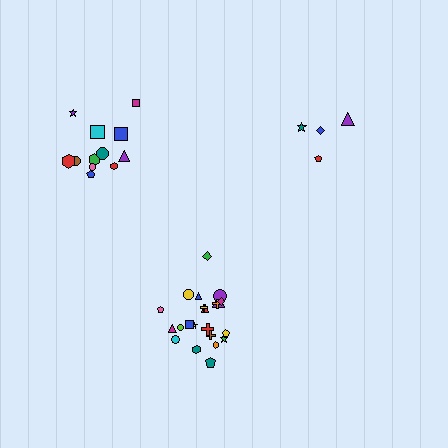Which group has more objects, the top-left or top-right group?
The top-left group.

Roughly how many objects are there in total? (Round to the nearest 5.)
Roughly 40 objects in total.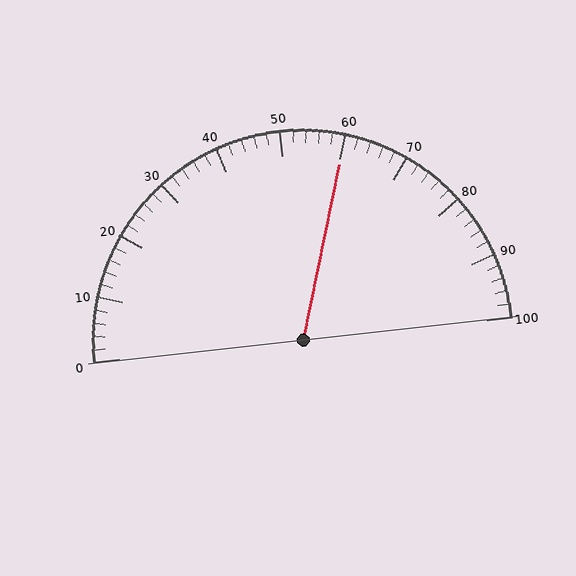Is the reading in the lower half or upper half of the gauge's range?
The reading is in the upper half of the range (0 to 100).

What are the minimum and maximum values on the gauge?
The gauge ranges from 0 to 100.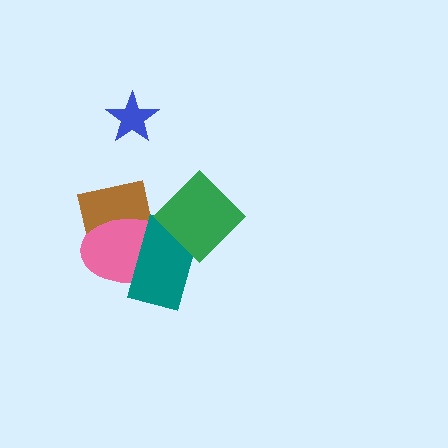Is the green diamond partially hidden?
No, no other shape covers it.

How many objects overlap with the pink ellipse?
3 objects overlap with the pink ellipse.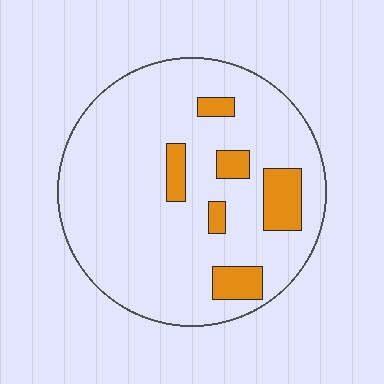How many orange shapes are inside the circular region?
6.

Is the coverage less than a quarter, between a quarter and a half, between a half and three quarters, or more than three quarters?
Less than a quarter.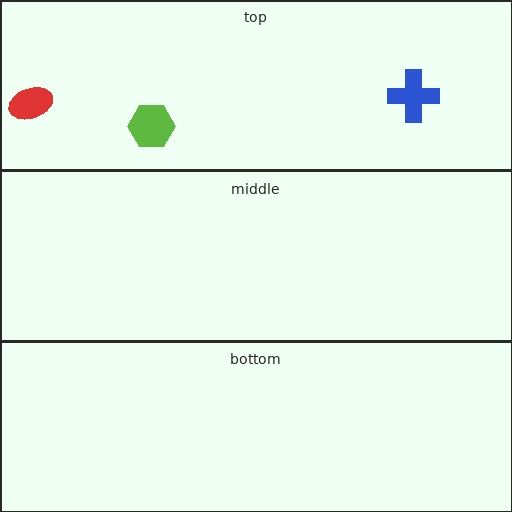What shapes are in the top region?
The red ellipse, the blue cross, the lime hexagon.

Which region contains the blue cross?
The top region.